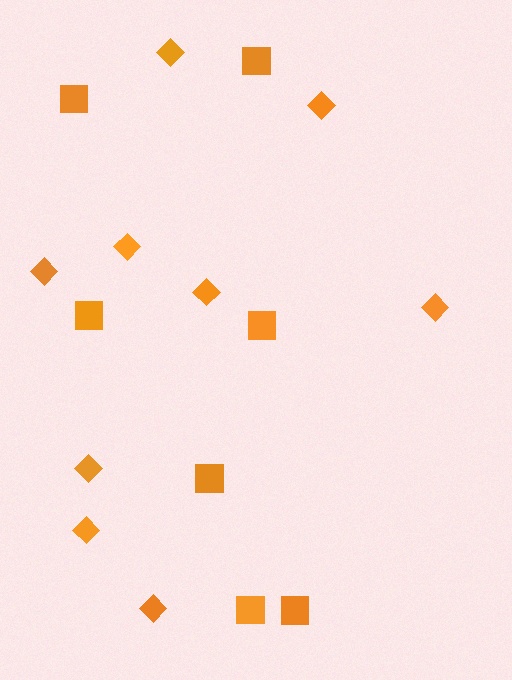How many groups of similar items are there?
There are 2 groups: one group of diamonds (9) and one group of squares (7).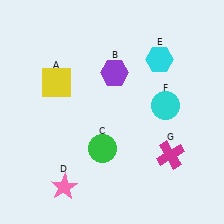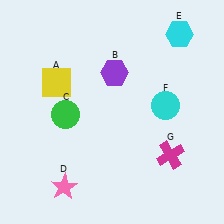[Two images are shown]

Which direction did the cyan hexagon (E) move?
The cyan hexagon (E) moved up.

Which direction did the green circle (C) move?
The green circle (C) moved left.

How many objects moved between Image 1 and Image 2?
2 objects moved between the two images.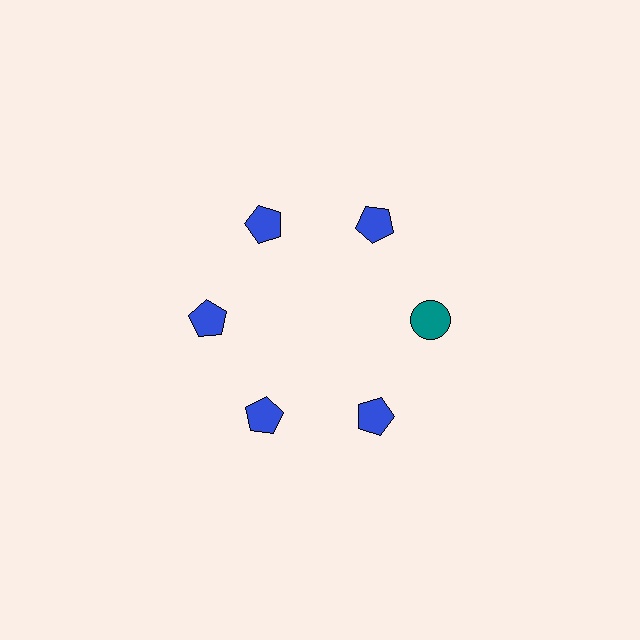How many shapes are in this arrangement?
There are 6 shapes arranged in a ring pattern.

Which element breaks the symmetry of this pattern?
The teal circle at roughly the 3 o'clock position breaks the symmetry. All other shapes are blue pentagons.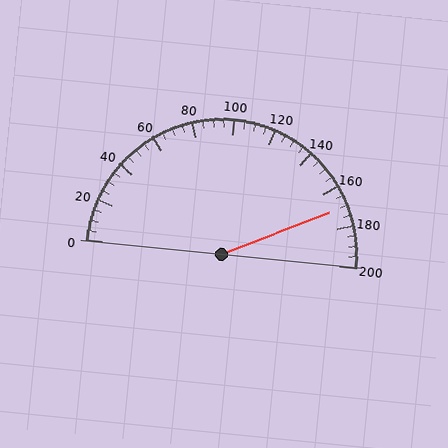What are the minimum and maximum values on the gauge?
The gauge ranges from 0 to 200.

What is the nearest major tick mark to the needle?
The nearest major tick mark is 160.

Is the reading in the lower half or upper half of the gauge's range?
The reading is in the upper half of the range (0 to 200).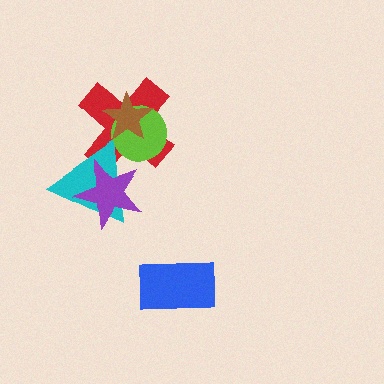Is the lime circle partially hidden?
Yes, it is partially covered by another shape.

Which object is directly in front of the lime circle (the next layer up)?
The cyan triangle is directly in front of the lime circle.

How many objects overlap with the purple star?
2 objects overlap with the purple star.